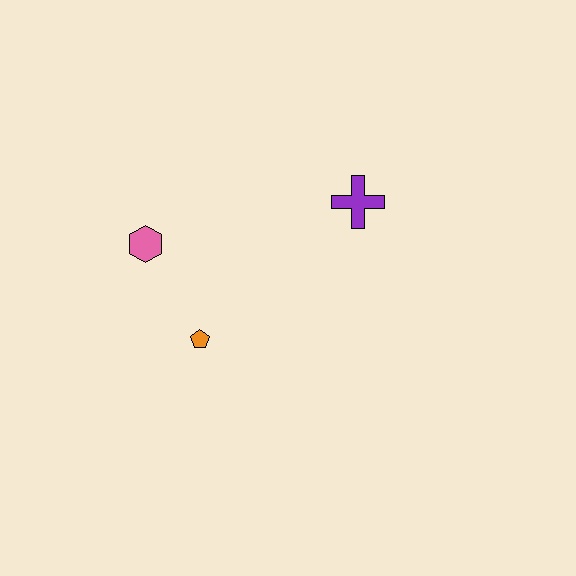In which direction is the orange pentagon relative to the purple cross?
The orange pentagon is to the left of the purple cross.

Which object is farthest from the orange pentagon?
The purple cross is farthest from the orange pentagon.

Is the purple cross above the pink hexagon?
Yes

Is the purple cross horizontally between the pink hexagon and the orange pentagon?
No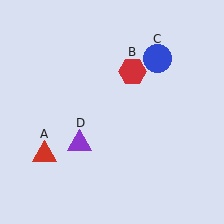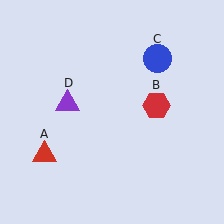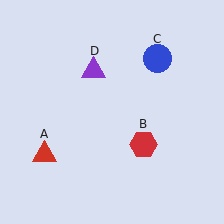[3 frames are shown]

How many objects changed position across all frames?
2 objects changed position: red hexagon (object B), purple triangle (object D).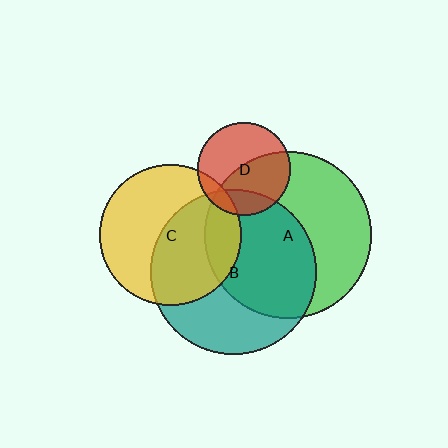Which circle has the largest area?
Circle A (green).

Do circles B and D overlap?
Yes.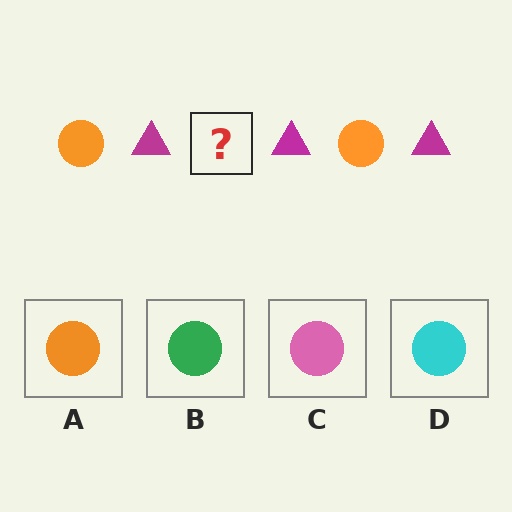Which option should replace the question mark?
Option A.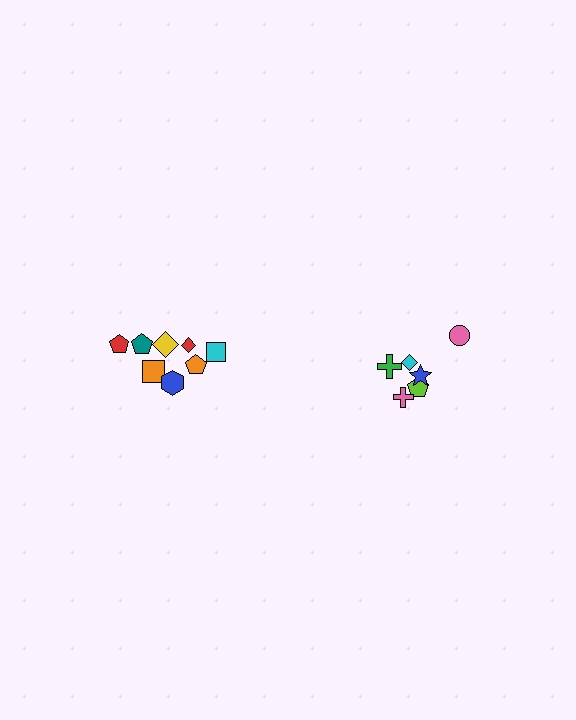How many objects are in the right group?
There are 6 objects.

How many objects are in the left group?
There are 8 objects.